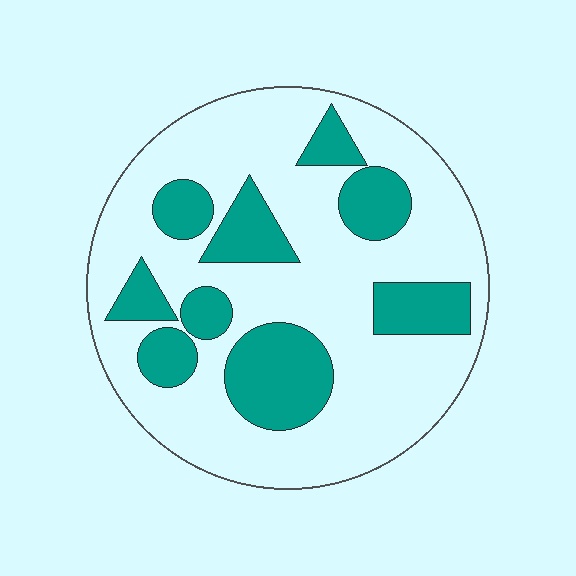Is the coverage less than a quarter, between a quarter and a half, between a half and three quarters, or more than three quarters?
Between a quarter and a half.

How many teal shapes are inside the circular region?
9.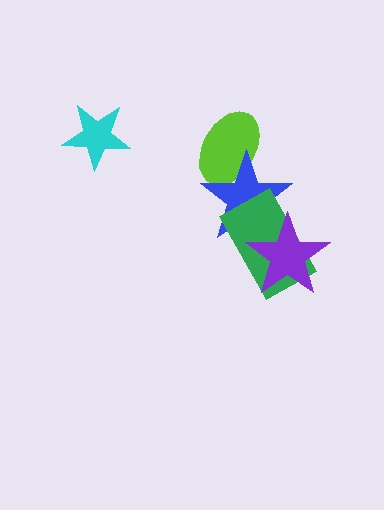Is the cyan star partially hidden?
No, no other shape covers it.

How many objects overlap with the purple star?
2 objects overlap with the purple star.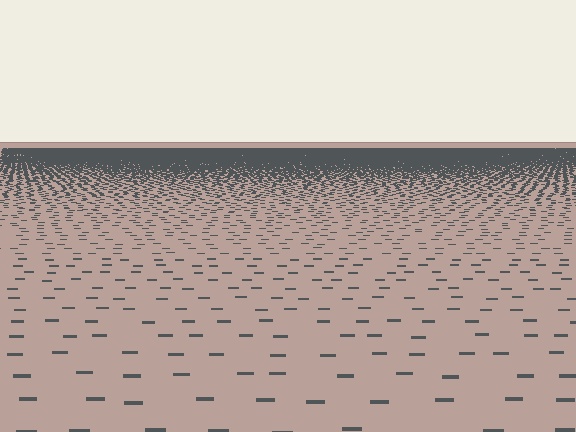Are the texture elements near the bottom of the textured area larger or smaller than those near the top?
Larger. Near the bottom, elements are closer to the viewer and appear at a bigger on-screen size.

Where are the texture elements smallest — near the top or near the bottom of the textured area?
Near the top.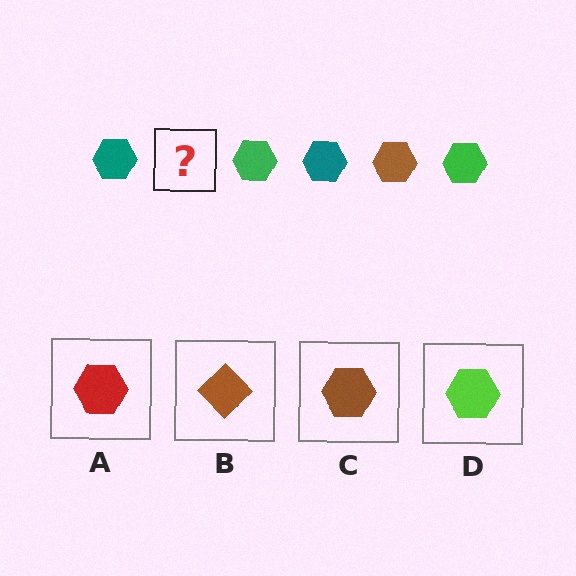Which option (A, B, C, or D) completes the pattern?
C.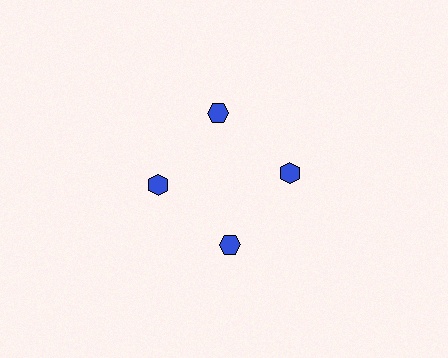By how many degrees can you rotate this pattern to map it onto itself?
The pattern maps onto itself every 90 degrees of rotation.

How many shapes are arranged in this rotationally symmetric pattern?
There are 4 shapes, arranged in 4 groups of 1.